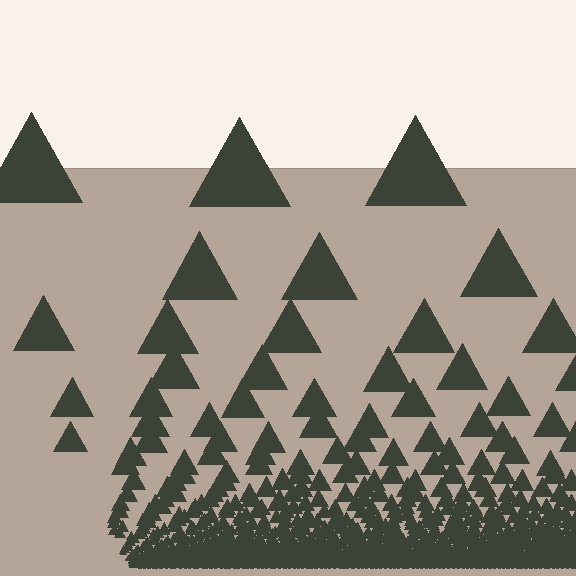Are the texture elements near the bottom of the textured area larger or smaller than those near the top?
Smaller. The gradient is inverted — elements near the bottom are smaller and denser.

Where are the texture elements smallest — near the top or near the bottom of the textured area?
Near the bottom.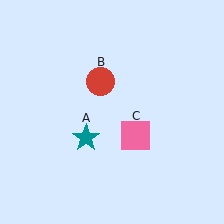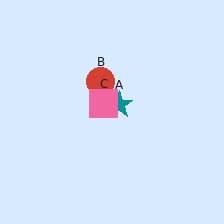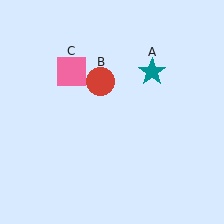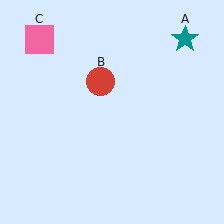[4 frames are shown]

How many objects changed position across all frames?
2 objects changed position: teal star (object A), pink square (object C).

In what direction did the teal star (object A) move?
The teal star (object A) moved up and to the right.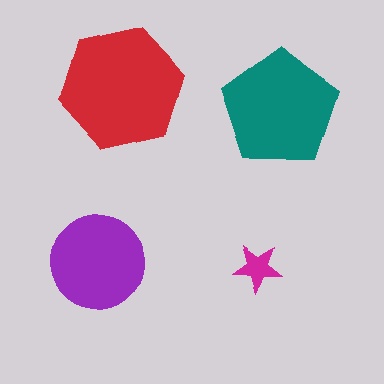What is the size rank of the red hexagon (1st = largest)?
1st.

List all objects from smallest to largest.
The magenta star, the purple circle, the teal pentagon, the red hexagon.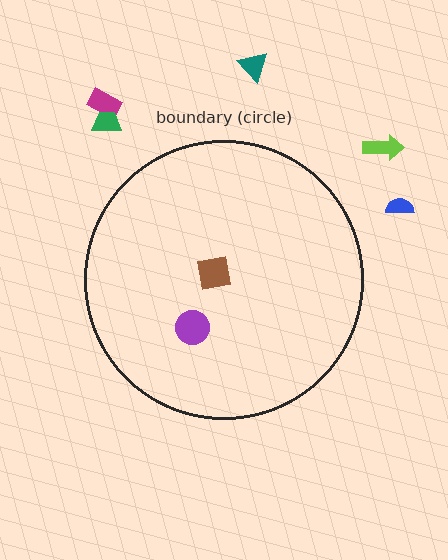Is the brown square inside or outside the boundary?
Inside.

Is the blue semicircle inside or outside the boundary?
Outside.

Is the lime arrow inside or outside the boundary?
Outside.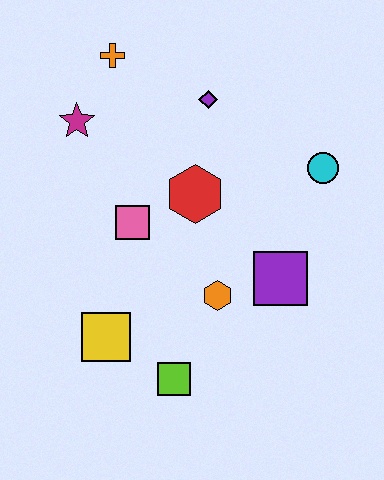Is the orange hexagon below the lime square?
No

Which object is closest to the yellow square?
The lime square is closest to the yellow square.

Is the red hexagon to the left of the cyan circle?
Yes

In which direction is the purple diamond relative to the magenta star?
The purple diamond is to the right of the magenta star.